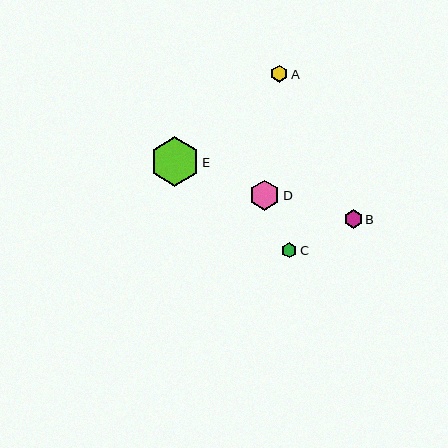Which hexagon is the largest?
Hexagon E is the largest with a size of approximately 49 pixels.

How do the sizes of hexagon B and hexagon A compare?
Hexagon B and hexagon A are approximately the same size.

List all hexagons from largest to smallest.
From largest to smallest: E, D, B, A, C.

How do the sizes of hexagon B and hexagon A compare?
Hexagon B and hexagon A are approximately the same size.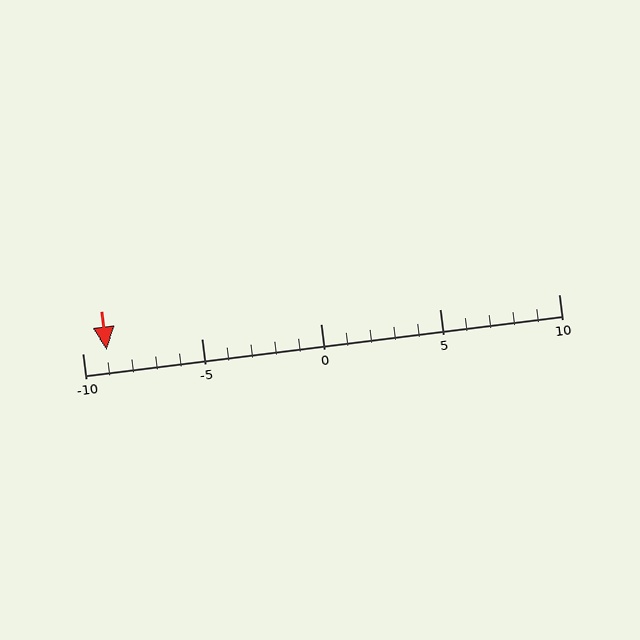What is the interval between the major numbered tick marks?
The major tick marks are spaced 5 units apart.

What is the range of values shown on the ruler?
The ruler shows values from -10 to 10.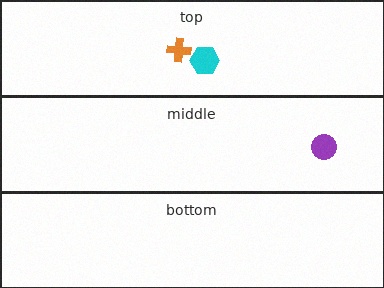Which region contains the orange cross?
The top region.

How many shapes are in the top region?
2.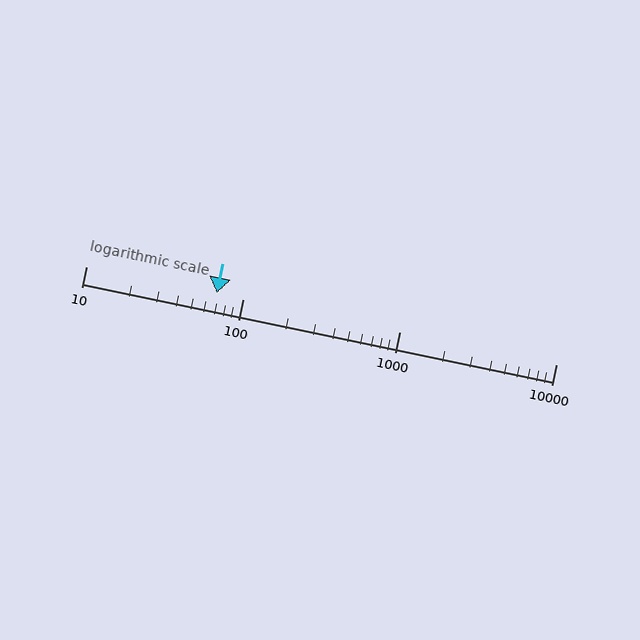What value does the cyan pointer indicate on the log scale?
The pointer indicates approximately 68.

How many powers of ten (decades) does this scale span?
The scale spans 3 decades, from 10 to 10000.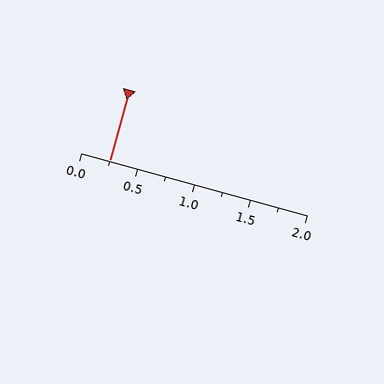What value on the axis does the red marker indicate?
The marker indicates approximately 0.25.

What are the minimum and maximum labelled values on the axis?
The axis runs from 0.0 to 2.0.